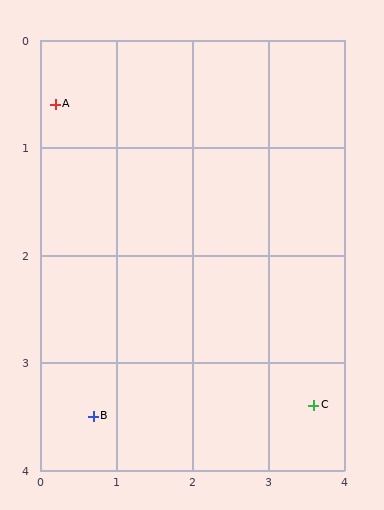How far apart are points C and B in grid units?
Points C and B are about 2.9 grid units apart.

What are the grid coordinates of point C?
Point C is at approximately (3.6, 3.4).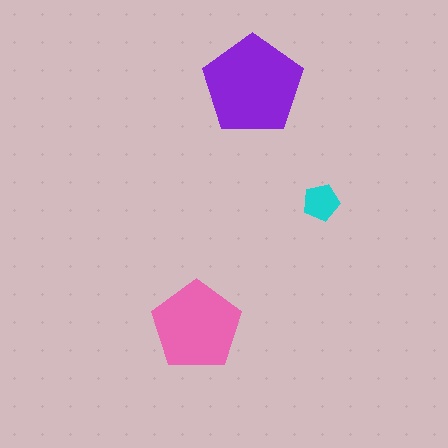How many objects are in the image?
There are 3 objects in the image.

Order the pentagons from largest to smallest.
the purple one, the pink one, the cyan one.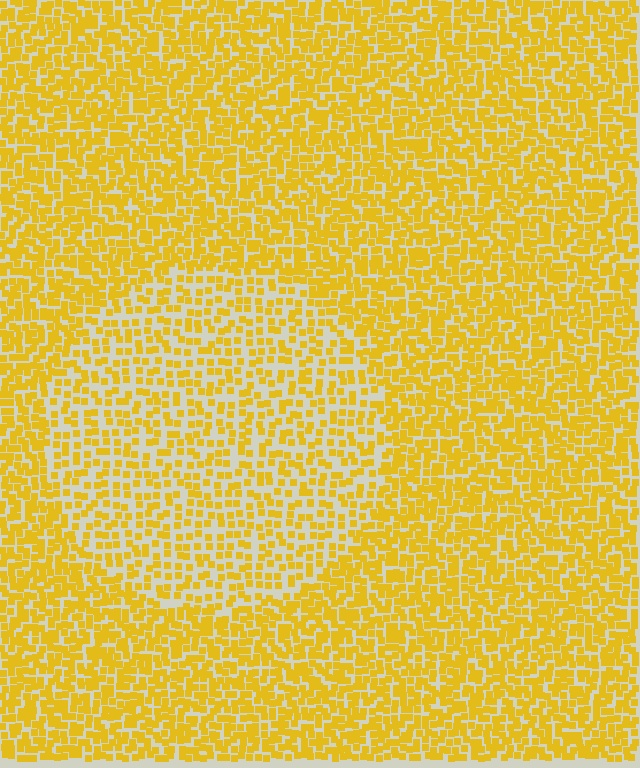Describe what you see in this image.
The image contains small yellow elements arranged at two different densities. A circle-shaped region is visible where the elements are less densely packed than the surrounding area.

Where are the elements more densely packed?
The elements are more densely packed outside the circle boundary.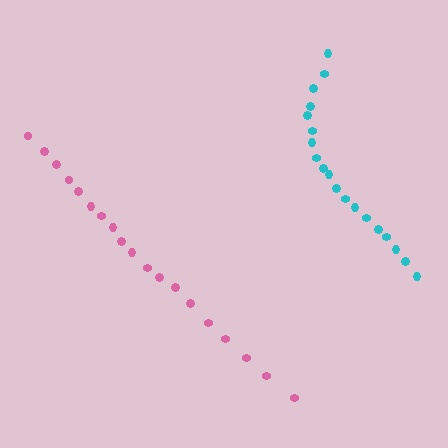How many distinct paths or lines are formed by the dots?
There are 2 distinct paths.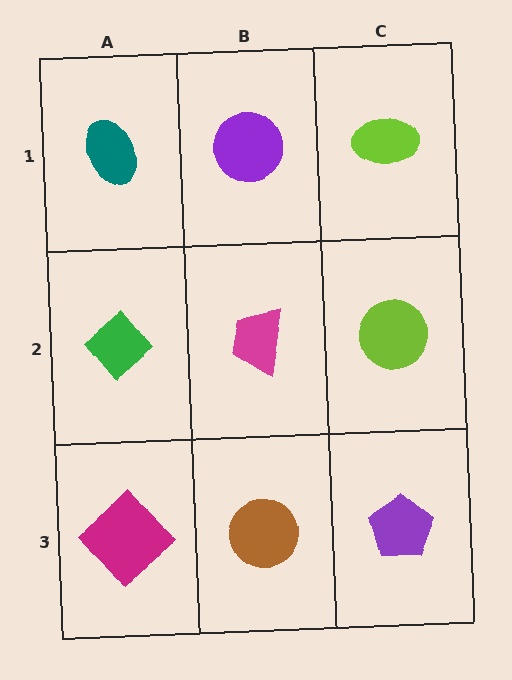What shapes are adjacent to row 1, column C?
A lime circle (row 2, column C), a purple circle (row 1, column B).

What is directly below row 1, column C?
A lime circle.